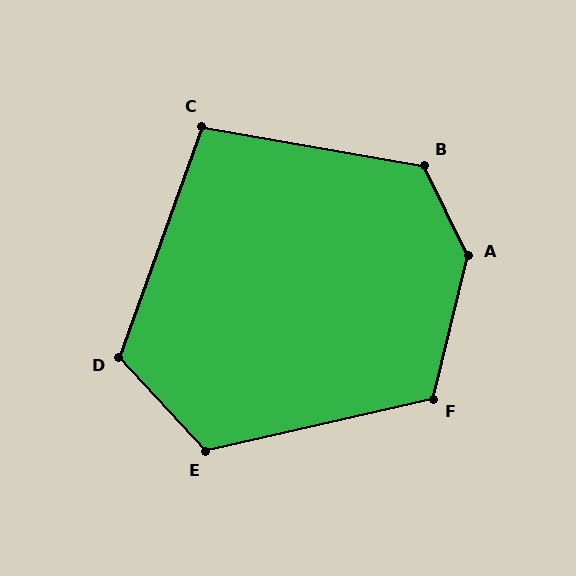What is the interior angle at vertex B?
Approximately 126 degrees (obtuse).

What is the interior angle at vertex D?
Approximately 118 degrees (obtuse).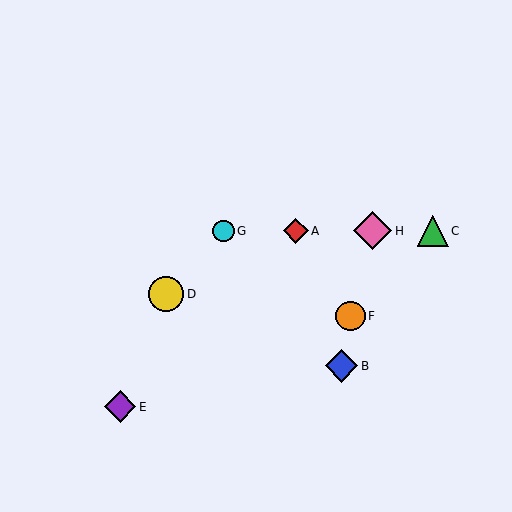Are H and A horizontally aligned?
Yes, both are at y≈231.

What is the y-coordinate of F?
Object F is at y≈316.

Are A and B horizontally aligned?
No, A is at y≈231 and B is at y≈366.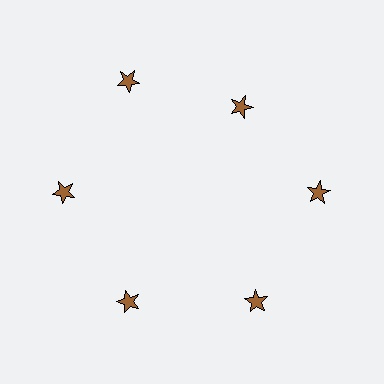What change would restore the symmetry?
The symmetry would be restored by moving it outward, back onto the ring so that all 6 stars sit at equal angles and equal distance from the center.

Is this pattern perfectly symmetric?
No. The 6 brown stars are arranged in a ring, but one element near the 1 o'clock position is pulled inward toward the center, breaking the 6-fold rotational symmetry.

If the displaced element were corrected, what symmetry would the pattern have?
It would have 6-fold rotational symmetry — the pattern would map onto itself every 60 degrees.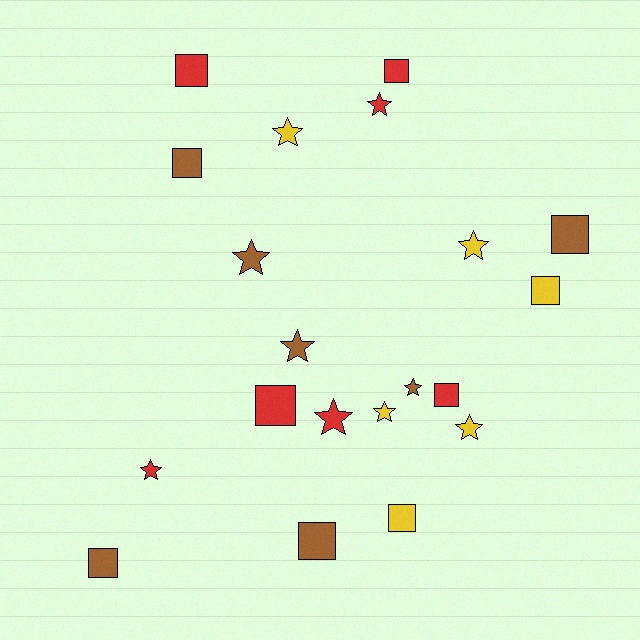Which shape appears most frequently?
Square, with 10 objects.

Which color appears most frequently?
Red, with 7 objects.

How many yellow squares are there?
There are 2 yellow squares.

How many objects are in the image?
There are 20 objects.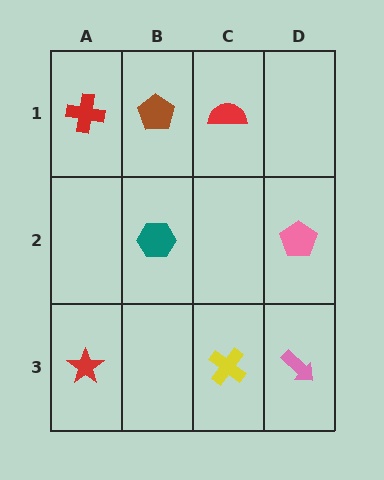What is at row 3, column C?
A yellow cross.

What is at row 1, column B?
A brown pentagon.